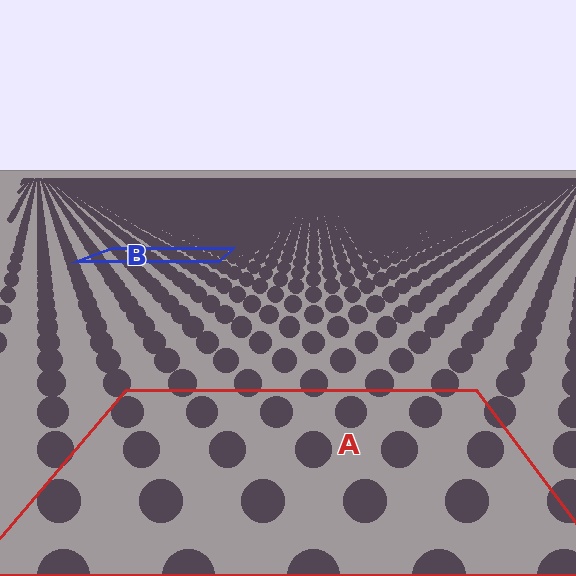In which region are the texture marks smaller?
The texture marks are smaller in region B, because it is farther away.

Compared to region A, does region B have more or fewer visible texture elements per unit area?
Region B has more texture elements per unit area — they are packed more densely because it is farther away.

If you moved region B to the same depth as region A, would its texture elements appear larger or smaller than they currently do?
They would appear larger. At a closer depth, the same texture elements are projected at a bigger on-screen size.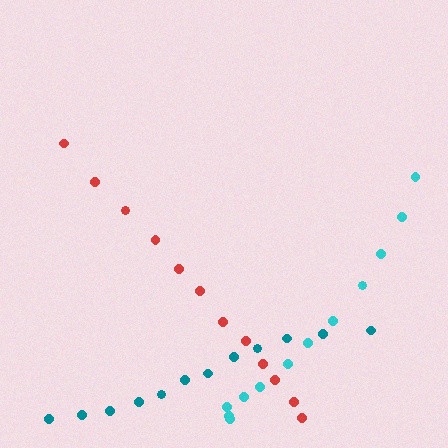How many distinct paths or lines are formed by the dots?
There are 3 distinct paths.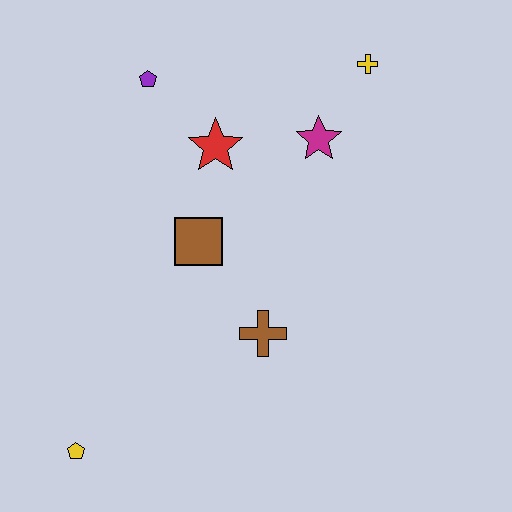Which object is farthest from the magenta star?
The yellow pentagon is farthest from the magenta star.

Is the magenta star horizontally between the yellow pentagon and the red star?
No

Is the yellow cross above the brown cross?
Yes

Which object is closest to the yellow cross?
The magenta star is closest to the yellow cross.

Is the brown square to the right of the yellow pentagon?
Yes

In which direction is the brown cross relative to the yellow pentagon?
The brown cross is to the right of the yellow pentagon.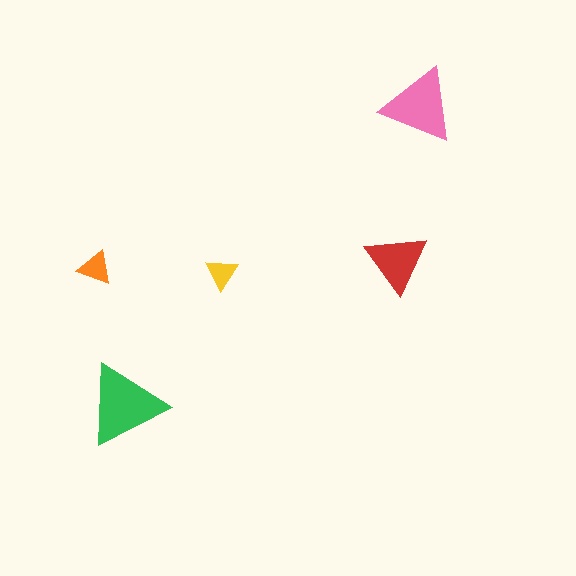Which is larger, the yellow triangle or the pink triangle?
The pink one.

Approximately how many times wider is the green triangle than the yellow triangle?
About 2.5 times wider.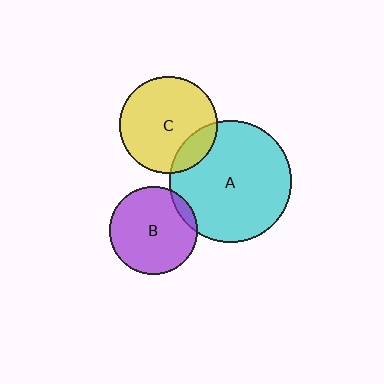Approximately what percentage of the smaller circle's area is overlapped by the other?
Approximately 10%.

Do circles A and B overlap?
Yes.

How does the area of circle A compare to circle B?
Approximately 1.9 times.